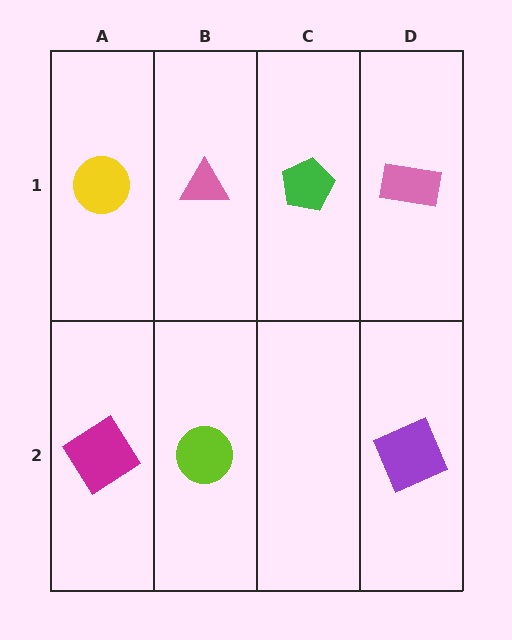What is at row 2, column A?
A magenta diamond.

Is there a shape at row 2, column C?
No, that cell is empty.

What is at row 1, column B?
A pink triangle.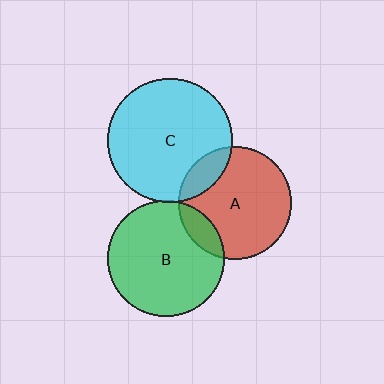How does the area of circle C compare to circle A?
Approximately 1.2 times.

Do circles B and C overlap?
Yes.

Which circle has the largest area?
Circle C (cyan).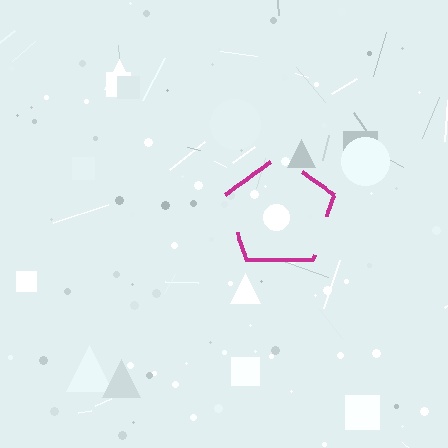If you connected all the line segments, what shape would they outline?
They would outline a pentagon.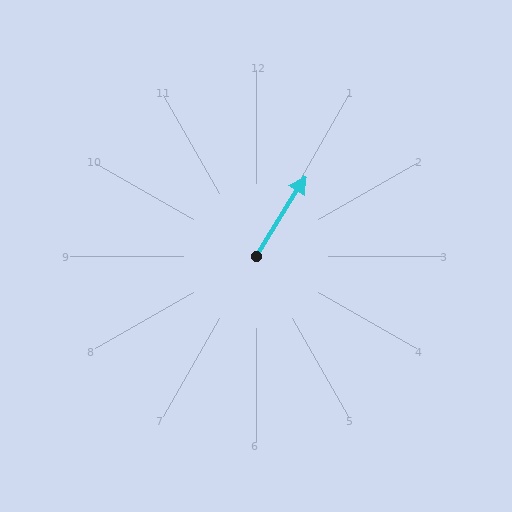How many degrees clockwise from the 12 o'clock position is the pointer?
Approximately 32 degrees.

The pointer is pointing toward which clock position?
Roughly 1 o'clock.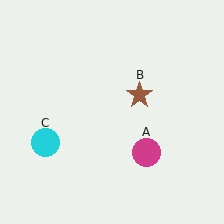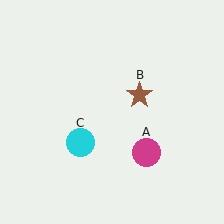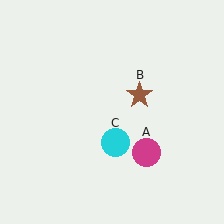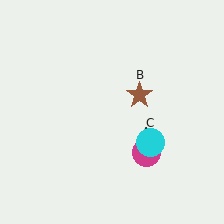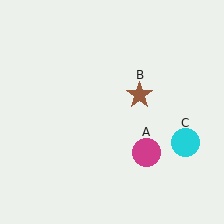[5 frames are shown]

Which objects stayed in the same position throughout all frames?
Magenta circle (object A) and brown star (object B) remained stationary.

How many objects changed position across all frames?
1 object changed position: cyan circle (object C).